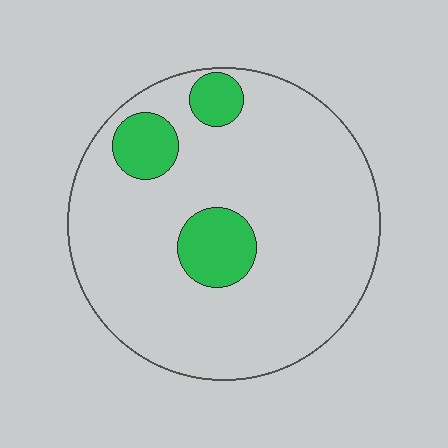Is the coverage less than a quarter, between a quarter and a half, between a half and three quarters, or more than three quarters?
Less than a quarter.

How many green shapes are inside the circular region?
3.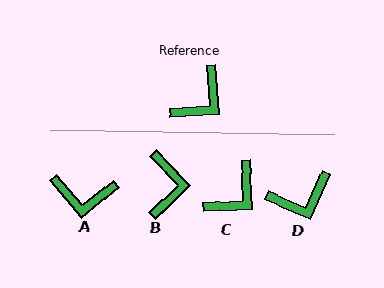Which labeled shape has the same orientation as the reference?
C.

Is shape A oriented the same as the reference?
No, it is off by about 54 degrees.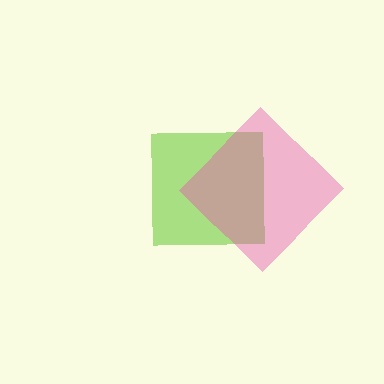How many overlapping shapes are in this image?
There are 2 overlapping shapes in the image.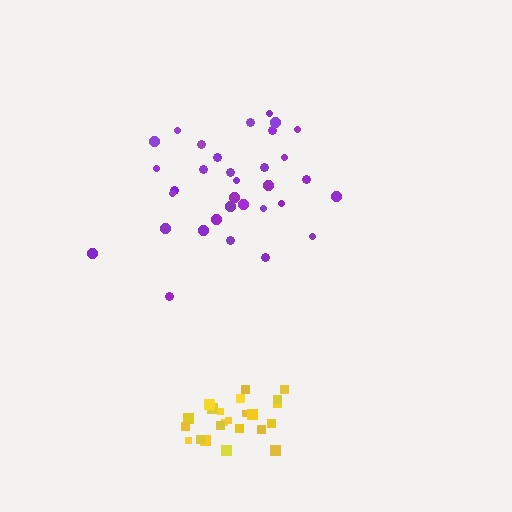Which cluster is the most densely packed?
Yellow.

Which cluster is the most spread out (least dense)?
Purple.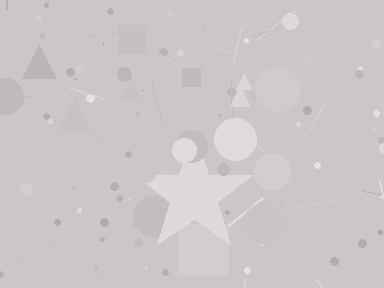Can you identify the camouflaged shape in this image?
The camouflaged shape is a star.